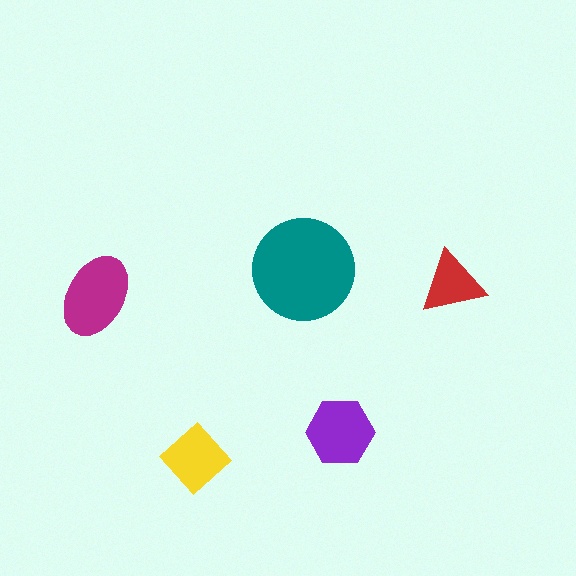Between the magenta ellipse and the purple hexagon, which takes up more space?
The magenta ellipse.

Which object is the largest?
The teal circle.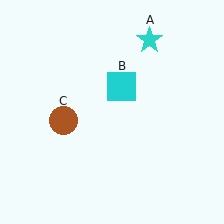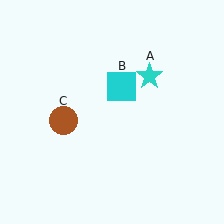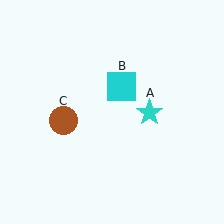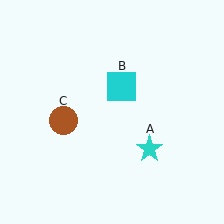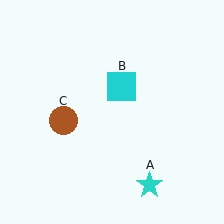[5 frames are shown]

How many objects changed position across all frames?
1 object changed position: cyan star (object A).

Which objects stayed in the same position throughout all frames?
Cyan square (object B) and brown circle (object C) remained stationary.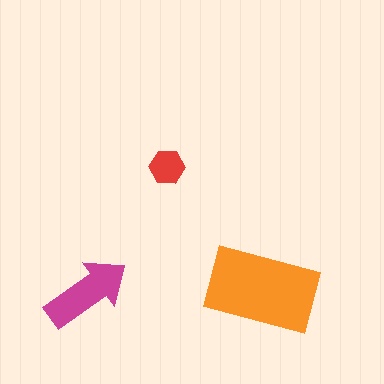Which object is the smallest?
The red hexagon.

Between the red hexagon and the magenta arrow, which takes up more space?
The magenta arrow.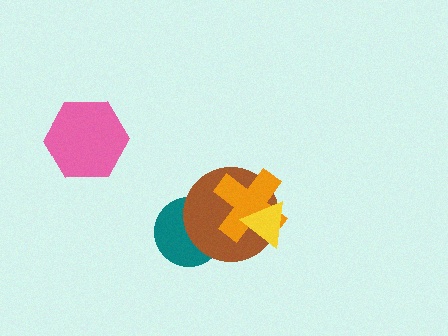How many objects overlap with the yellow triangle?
2 objects overlap with the yellow triangle.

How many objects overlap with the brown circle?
3 objects overlap with the brown circle.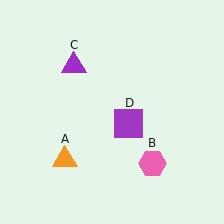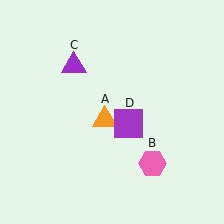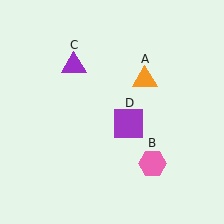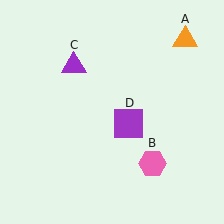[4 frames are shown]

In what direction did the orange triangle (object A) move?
The orange triangle (object A) moved up and to the right.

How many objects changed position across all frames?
1 object changed position: orange triangle (object A).